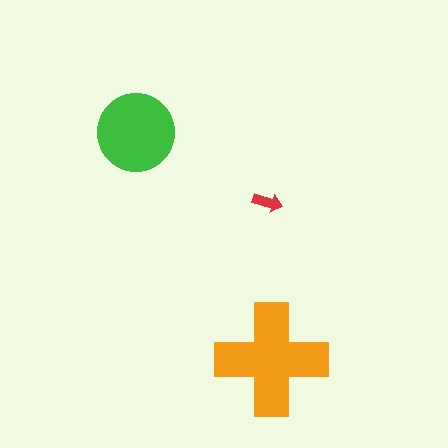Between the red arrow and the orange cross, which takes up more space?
The orange cross.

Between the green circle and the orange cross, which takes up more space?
The orange cross.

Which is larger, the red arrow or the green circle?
The green circle.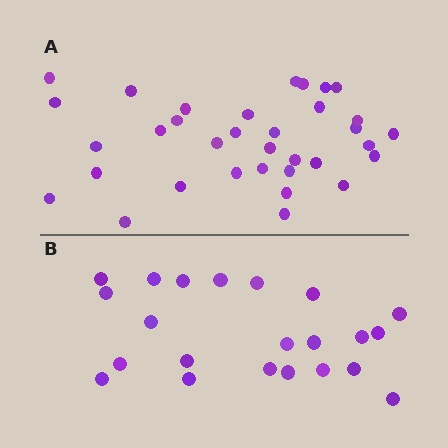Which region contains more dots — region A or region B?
Region A (the top region) has more dots.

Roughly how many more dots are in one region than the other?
Region A has roughly 12 or so more dots than region B.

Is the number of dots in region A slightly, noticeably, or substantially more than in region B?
Region A has substantially more. The ratio is roughly 1.5 to 1.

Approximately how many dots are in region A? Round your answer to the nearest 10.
About 30 dots. (The exact count is 34, which rounds to 30.)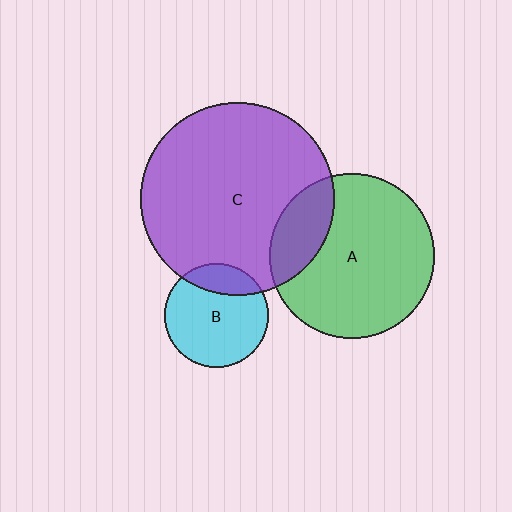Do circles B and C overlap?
Yes.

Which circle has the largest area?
Circle C (purple).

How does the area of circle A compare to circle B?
Approximately 2.5 times.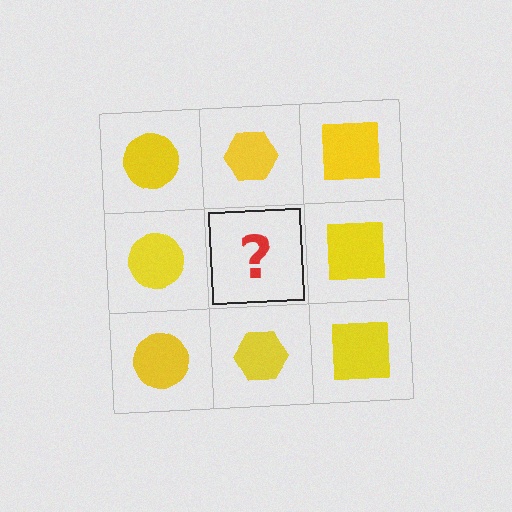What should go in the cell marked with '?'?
The missing cell should contain a yellow hexagon.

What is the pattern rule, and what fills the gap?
The rule is that each column has a consistent shape. The gap should be filled with a yellow hexagon.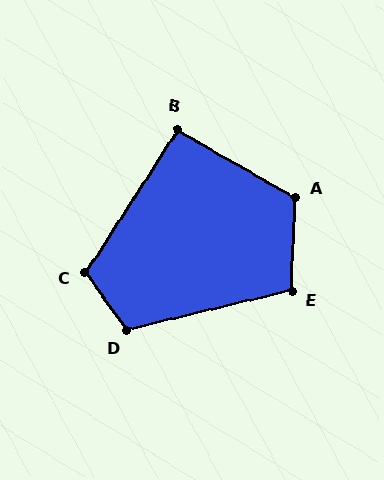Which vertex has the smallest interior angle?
B, at approximately 93 degrees.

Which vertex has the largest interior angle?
A, at approximately 118 degrees.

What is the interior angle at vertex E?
Approximately 106 degrees (obtuse).